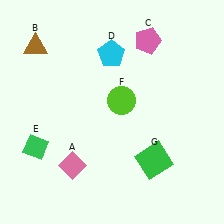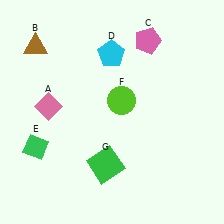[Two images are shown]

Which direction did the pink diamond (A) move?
The pink diamond (A) moved up.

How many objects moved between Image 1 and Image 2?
2 objects moved between the two images.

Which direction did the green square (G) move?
The green square (G) moved left.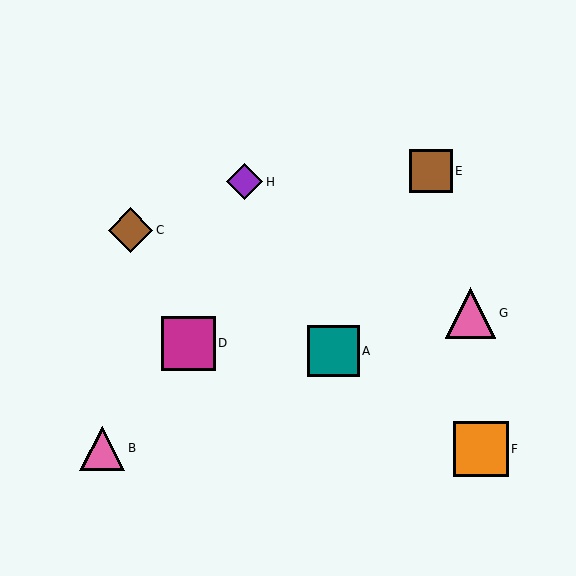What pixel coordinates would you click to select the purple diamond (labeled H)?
Click at (245, 182) to select the purple diamond H.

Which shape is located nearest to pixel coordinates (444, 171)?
The brown square (labeled E) at (431, 171) is nearest to that location.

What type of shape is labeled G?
Shape G is a pink triangle.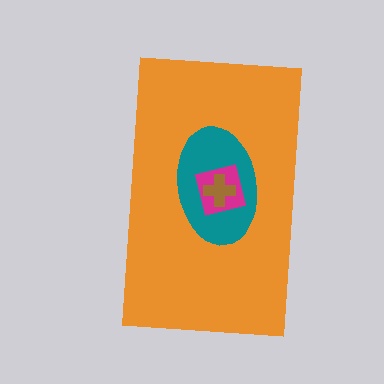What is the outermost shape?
The orange rectangle.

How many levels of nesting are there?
4.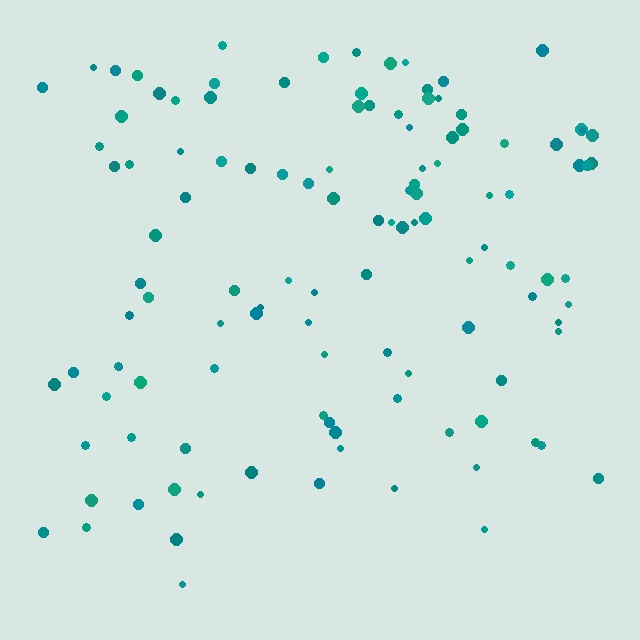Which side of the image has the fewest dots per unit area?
The bottom.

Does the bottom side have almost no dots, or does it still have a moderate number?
Still a moderate number, just noticeably fewer than the top.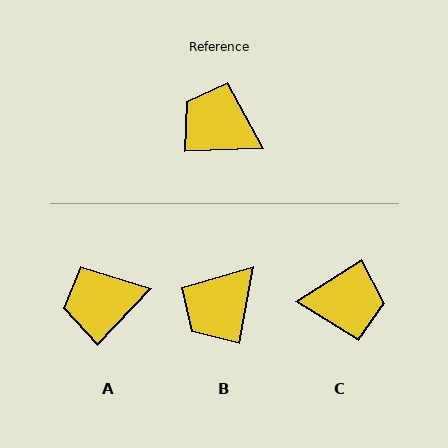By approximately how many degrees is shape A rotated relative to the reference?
Approximately 44 degrees counter-clockwise.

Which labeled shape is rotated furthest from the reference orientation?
C, about 150 degrees away.